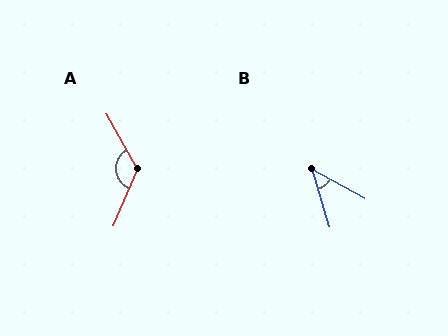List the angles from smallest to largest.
B (44°), A (127°).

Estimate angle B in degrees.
Approximately 44 degrees.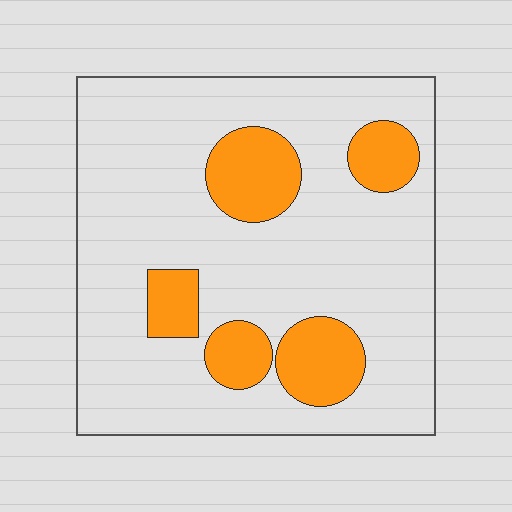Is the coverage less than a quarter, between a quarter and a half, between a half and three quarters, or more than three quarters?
Less than a quarter.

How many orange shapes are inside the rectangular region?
5.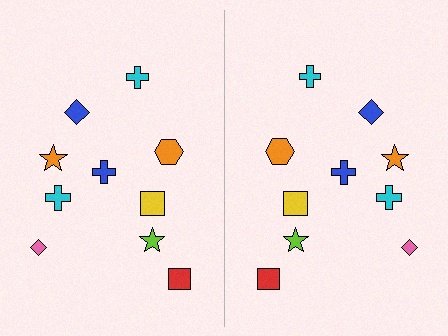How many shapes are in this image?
There are 20 shapes in this image.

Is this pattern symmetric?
Yes, this pattern has bilateral (reflection) symmetry.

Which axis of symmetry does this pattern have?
The pattern has a vertical axis of symmetry running through the center of the image.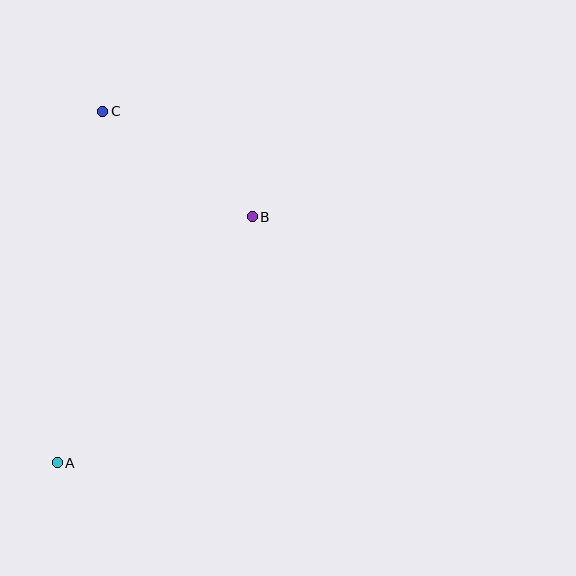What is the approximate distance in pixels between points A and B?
The distance between A and B is approximately 314 pixels.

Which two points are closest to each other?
Points B and C are closest to each other.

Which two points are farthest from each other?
Points A and C are farthest from each other.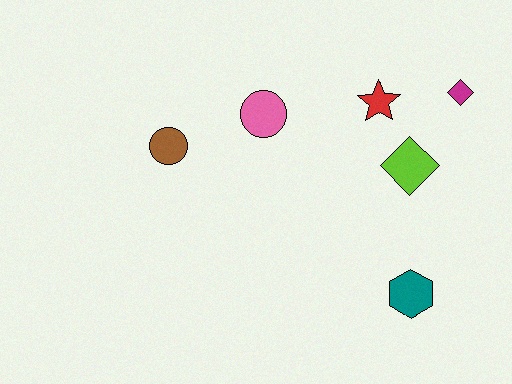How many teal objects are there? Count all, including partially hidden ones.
There is 1 teal object.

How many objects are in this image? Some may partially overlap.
There are 6 objects.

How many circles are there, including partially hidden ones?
There are 2 circles.